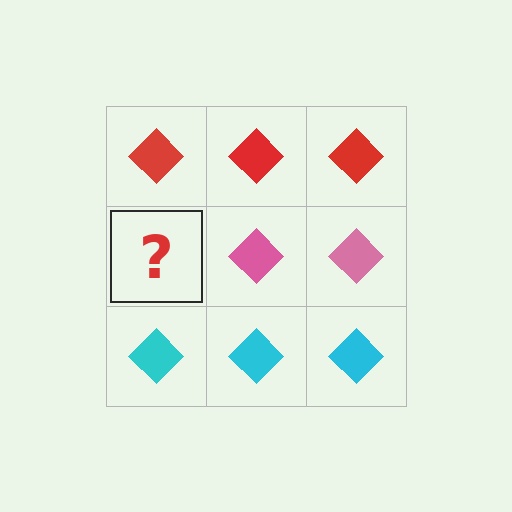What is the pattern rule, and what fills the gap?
The rule is that each row has a consistent color. The gap should be filled with a pink diamond.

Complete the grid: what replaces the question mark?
The question mark should be replaced with a pink diamond.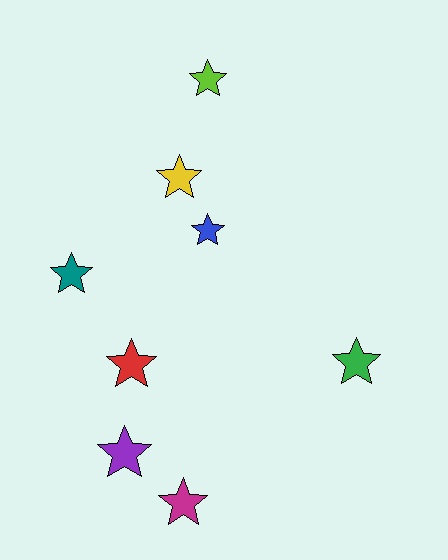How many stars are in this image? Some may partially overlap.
There are 8 stars.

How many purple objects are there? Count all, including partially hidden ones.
There is 1 purple object.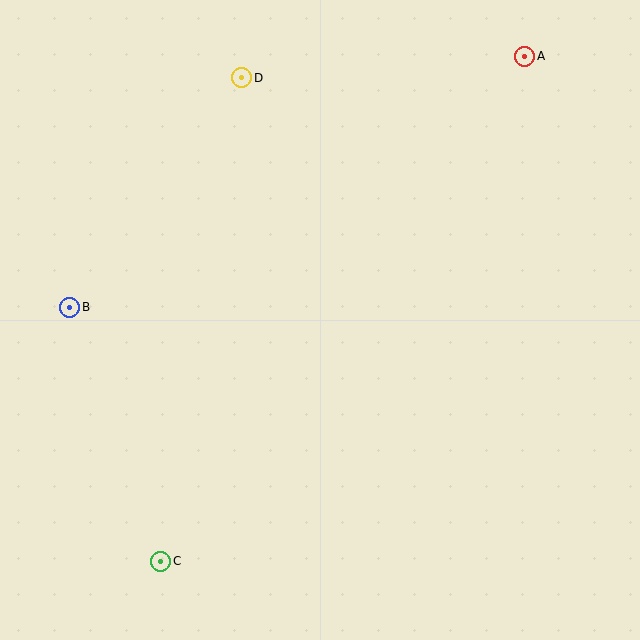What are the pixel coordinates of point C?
Point C is at (161, 561).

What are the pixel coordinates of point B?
Point B is at (70, 307).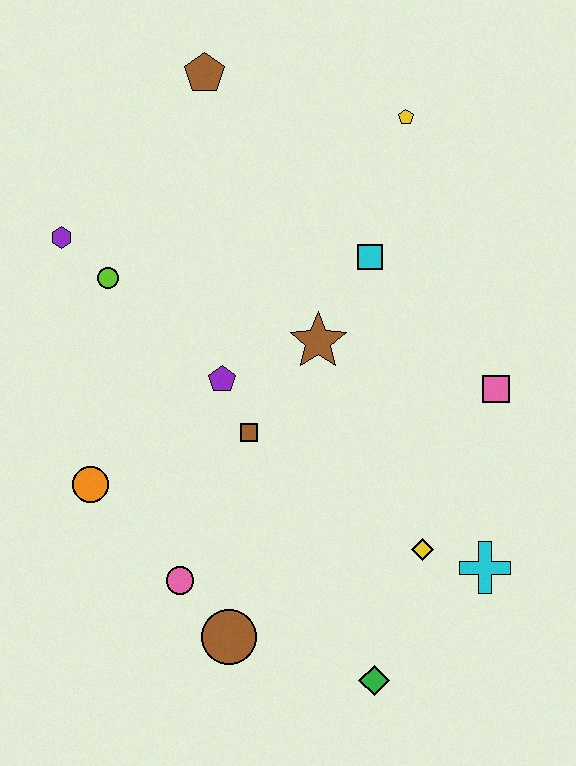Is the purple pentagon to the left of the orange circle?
No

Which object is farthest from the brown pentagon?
The green diamond is farthest from the brown pentagon.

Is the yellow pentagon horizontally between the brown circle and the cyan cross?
Yes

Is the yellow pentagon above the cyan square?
Yes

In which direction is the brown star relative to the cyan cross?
The brown star is above the cyan cross.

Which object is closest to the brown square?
The purple pentagon is closest to the brown square.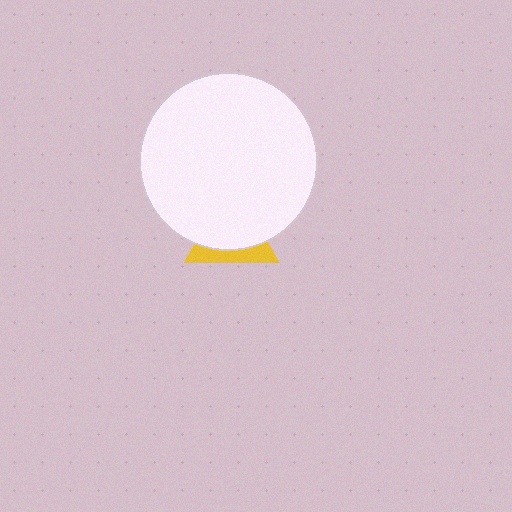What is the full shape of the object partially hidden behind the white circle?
The partially hidden object is a yellow triangle.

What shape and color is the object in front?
The object in front is a white circle.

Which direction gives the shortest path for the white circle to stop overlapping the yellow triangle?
Moving up gives the shortest separation.